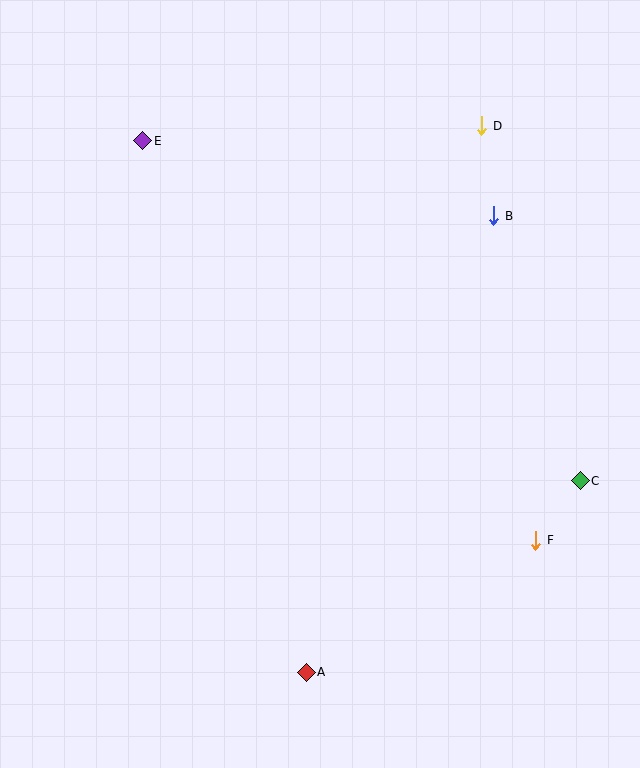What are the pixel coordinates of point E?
Point E is at (143, 141).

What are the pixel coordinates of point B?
Point B is at (494, 216).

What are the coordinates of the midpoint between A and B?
The midpoint between A and B is at (400, 444).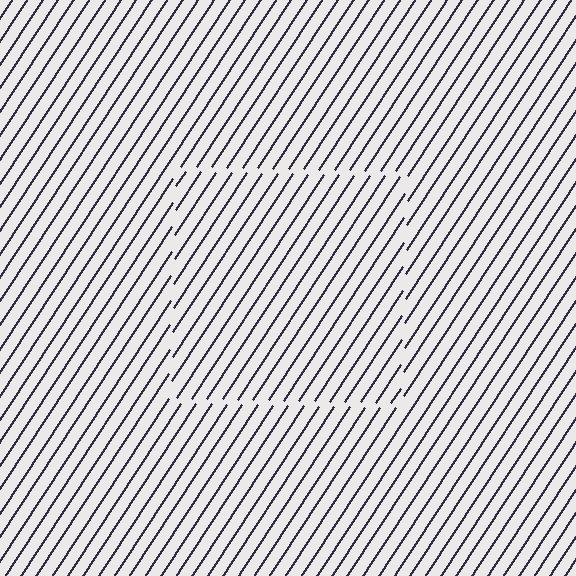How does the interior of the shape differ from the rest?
The interior of the shape contains the same grating, shifted by half a period — the contour is defined by the phase discontinuity where line-ends from the inner and outer gratings abut.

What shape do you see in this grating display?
An illusory square. The interior of the shape contains the same grating, shifted by half a period — the contour is defined by the phase discontinuity where line-ends from the inner and outer gratings abut.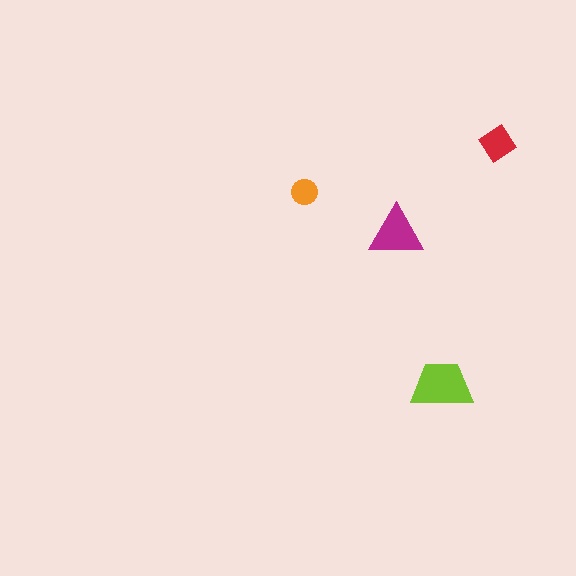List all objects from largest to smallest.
The lime trapezoid, the magenta triangle, the red diamond, the orange circle.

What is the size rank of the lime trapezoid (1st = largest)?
1st.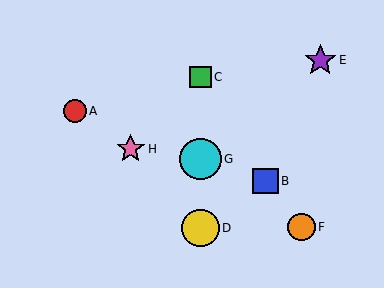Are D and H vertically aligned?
No, D is at x≈200 and H is at x≈131.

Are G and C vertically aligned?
Yes, both are at x≈200.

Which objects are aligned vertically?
Objects C, D, G are aligned vertically.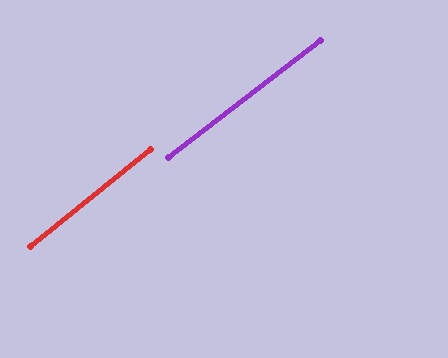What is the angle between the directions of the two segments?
Approximately 1 degree.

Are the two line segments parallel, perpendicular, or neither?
Parallel — their directions differ by only 1.4°.